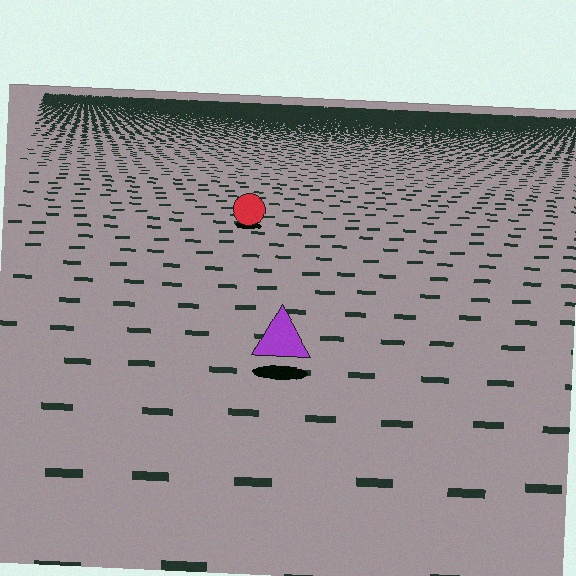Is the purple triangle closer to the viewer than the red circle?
Yes. The purple triangle is closer — you can tell from the texture gradient: the ground texture is coarser near it.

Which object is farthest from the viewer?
The red circle is farthest from the viewer. It appears smaller and the ground texture around it is denser.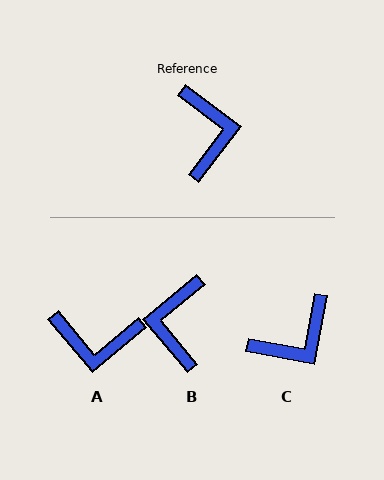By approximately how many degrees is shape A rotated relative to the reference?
Approximately 103 degrees clockwise.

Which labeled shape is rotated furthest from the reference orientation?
B, about 167 degrees away.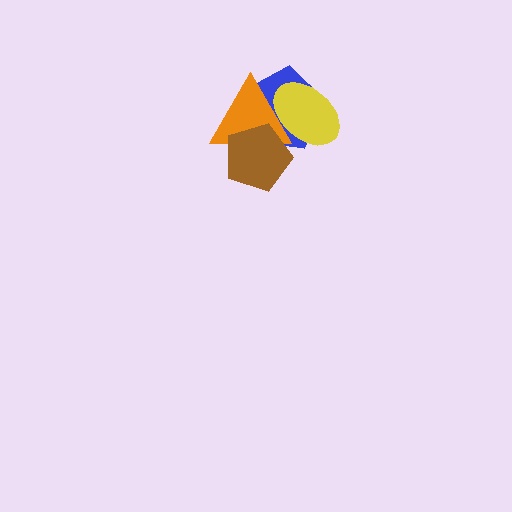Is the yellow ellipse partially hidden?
Yes, it is partially covered by another shape.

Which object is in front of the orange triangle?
The brown pentagon is in front of the orange triangle.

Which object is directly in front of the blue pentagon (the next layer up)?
The yellow ellipse is directly in front of the blue pentagon.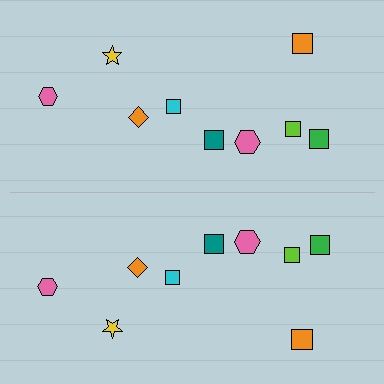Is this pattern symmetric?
Yes, this pattern has bilateral (reflection) symmetry.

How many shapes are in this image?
There are 18 shapes in this image.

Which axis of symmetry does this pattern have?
The pattern has a horizontal axis of symmetry running through the center of the image.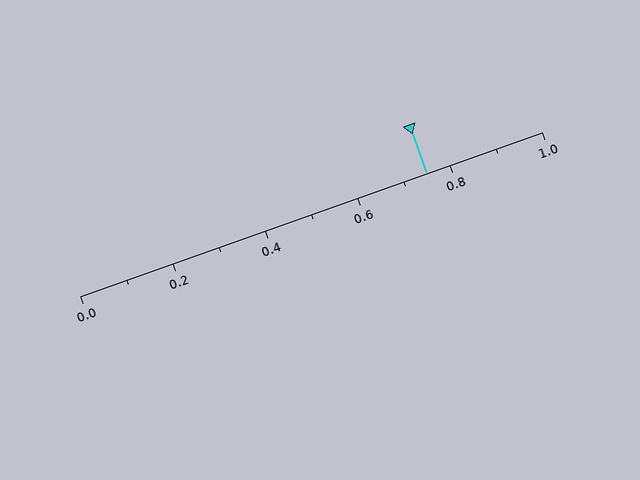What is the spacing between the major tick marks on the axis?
The major ticks are spaced 0.2 apart.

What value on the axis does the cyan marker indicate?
The marker indicates approximately 0.75.